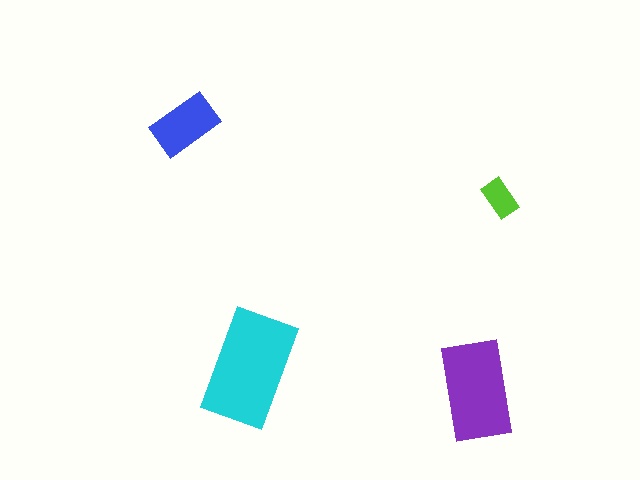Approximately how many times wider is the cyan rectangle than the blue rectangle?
About 1.5 times wider.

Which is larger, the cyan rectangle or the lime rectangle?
The cyan one.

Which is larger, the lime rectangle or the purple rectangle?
The purple one.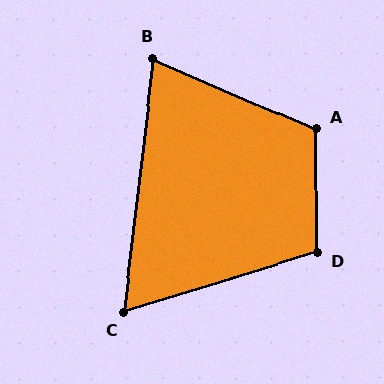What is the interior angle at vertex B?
Approximately 73 degrees (acute).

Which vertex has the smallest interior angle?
C, at approximately 66 degrees.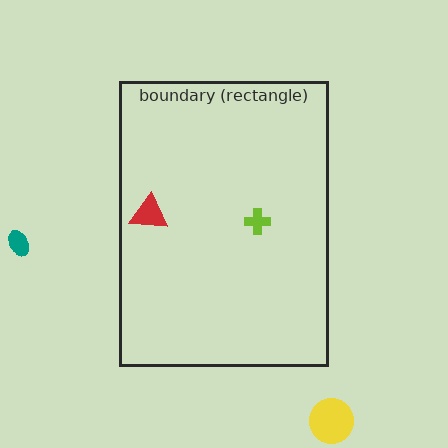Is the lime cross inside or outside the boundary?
Inside.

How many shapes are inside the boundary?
2 inside, 2 outside.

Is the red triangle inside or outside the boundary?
Inside.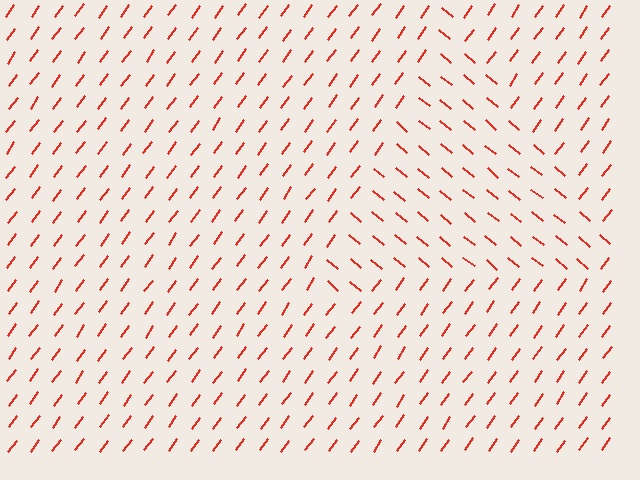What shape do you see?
I see a triangle.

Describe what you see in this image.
The image is filled with small red line segments. A triangle region in the image has lines oriented differently from the surrounding lines, creating a visible texture boundary.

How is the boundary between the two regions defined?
The boundary is defined purely by a change in line orientation (approximately 86 degrees difference). All lines are the same color and thickness.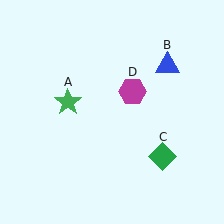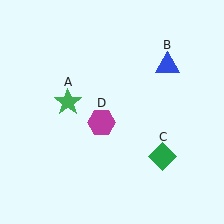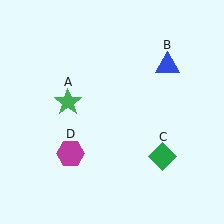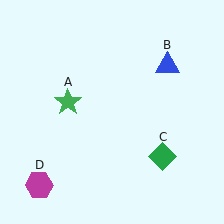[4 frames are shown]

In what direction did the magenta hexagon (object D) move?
The magenta hexagon (object D) moved down and to the left.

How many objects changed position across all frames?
1 object changed position: magenta hexagon (object D).